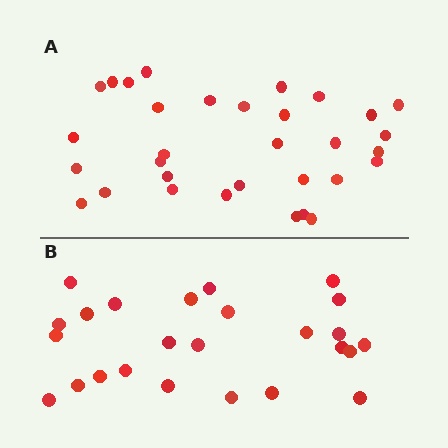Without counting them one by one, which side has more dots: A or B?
Region A (the top region) has more dots.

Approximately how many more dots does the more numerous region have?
Region A has roughly 8 or so more dots than region B.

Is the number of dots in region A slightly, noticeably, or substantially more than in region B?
Region A has noticeably more, but not dramatically so. The ratio is roughly 1.3 to 1.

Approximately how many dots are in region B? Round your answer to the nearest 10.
About 20 dots. (The exact count is 25, which rounds to 20.)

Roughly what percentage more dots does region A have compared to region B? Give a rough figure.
About 30% more.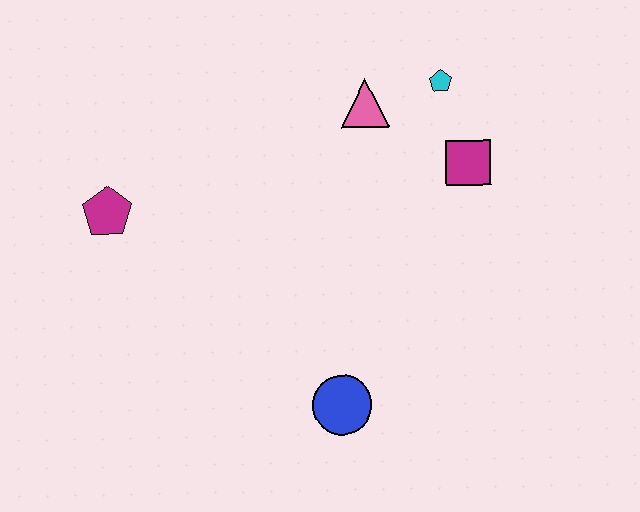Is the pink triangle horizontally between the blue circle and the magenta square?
Yes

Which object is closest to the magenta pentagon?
The pink triangle is closest to the magenta pentagon.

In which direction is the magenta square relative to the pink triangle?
The magenta square is to the right of the pink triangle.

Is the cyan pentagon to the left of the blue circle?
No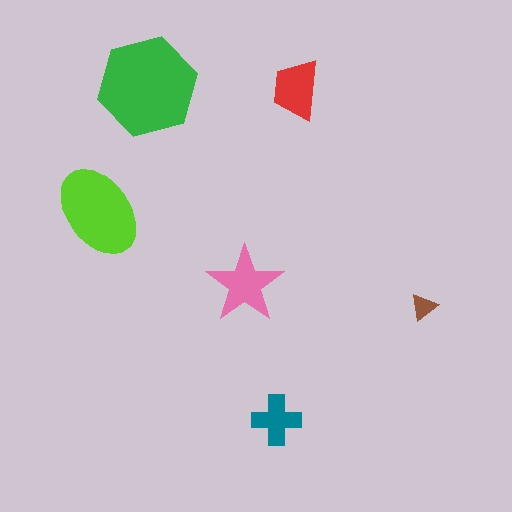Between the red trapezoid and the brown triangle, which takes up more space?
The red trapezoid.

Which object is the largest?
The green hexagon.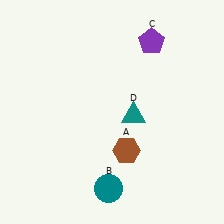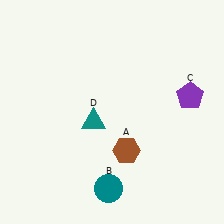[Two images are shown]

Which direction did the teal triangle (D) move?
The teal triangle (D) moved left.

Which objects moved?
The objects that moved are: the purple pentagon (C), the teal triangle (D).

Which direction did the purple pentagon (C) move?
The purple pentagon (C) moved down.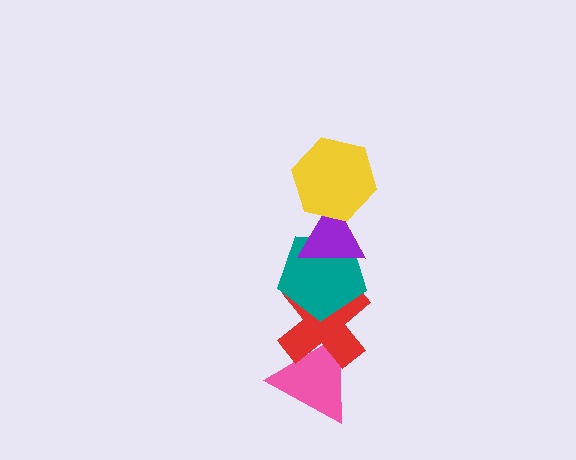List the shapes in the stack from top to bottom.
From top to bottom: the yellow hexagon, the purple triangle, the teal pentagon, the red cross, the pink triangle.